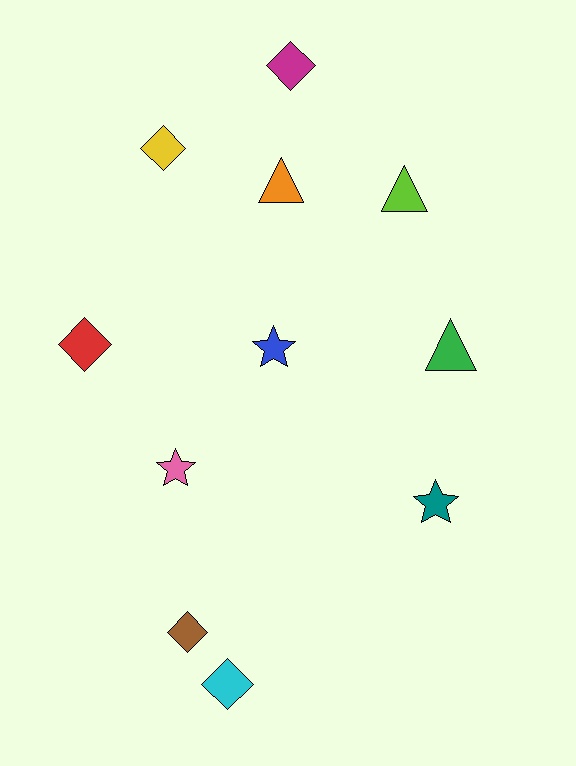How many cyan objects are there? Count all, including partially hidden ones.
There is 1 cyan object.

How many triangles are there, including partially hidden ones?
There are 3 triangles.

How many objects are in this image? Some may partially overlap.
There are 11 objects.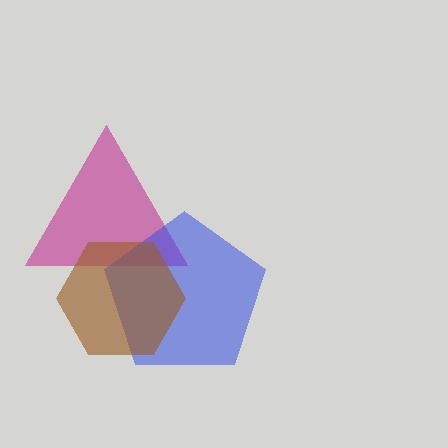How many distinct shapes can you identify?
There are 3 distinct shapes: a magenta triangle, a blue pentagon, a brown hexagon.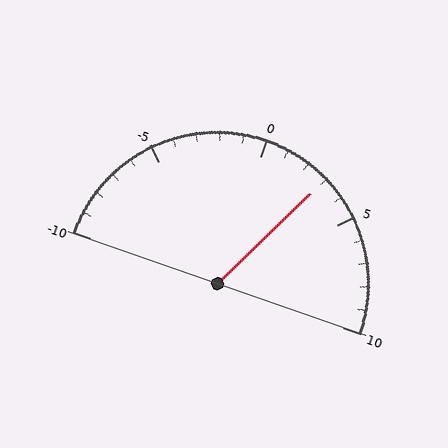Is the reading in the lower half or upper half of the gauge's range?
The reading is in the upper half of the range (-10 to 10).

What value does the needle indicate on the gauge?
The needle indicates approximately 3.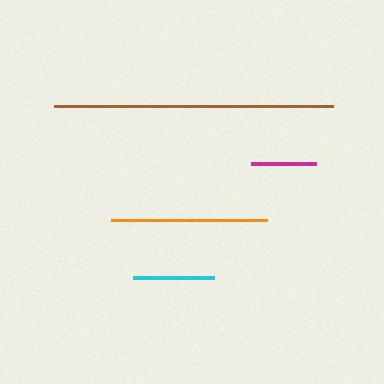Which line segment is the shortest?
The magenta line is the shortest at approximately 65 pixels.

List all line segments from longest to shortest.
From longest to shortest: brown, orange, cyan, magenta.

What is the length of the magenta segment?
The magenta segment is approximately 65 pixels long.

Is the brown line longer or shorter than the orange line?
The brown line is longer than the orange line.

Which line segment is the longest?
The brown line is the longest at approximately 279 pixels.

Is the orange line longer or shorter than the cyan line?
The orange line is longer than the cyan line.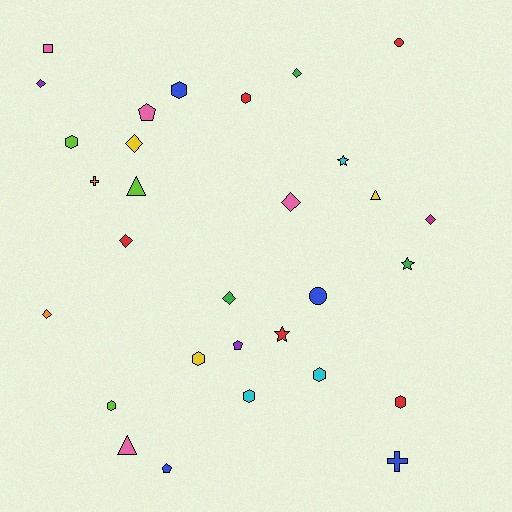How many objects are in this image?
There are 30 objects.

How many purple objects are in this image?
There are 2 purple objects.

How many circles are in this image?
There are 2 circles.